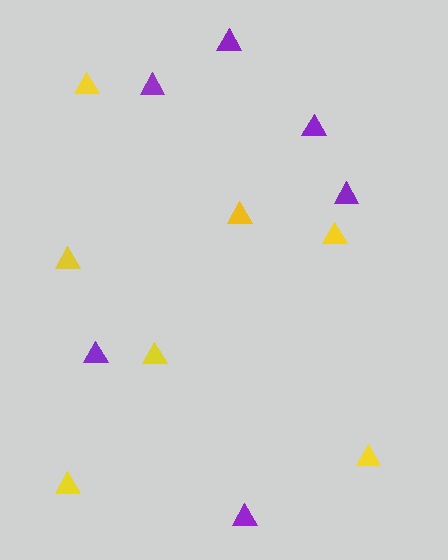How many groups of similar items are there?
There are 2 groups: one group of yellow triangles (7) and one group of purple triangles (6).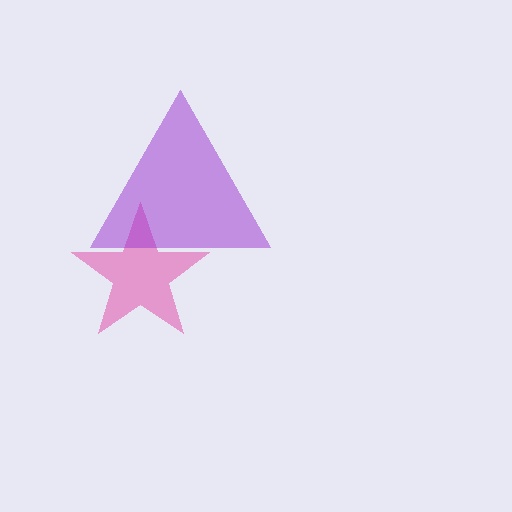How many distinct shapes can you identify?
There are 2 distinct shapes: a pink star, a purple triangle.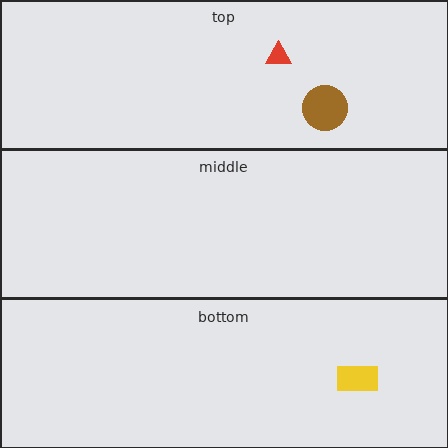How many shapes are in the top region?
2.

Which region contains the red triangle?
The top region.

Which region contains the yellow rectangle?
The bottom region.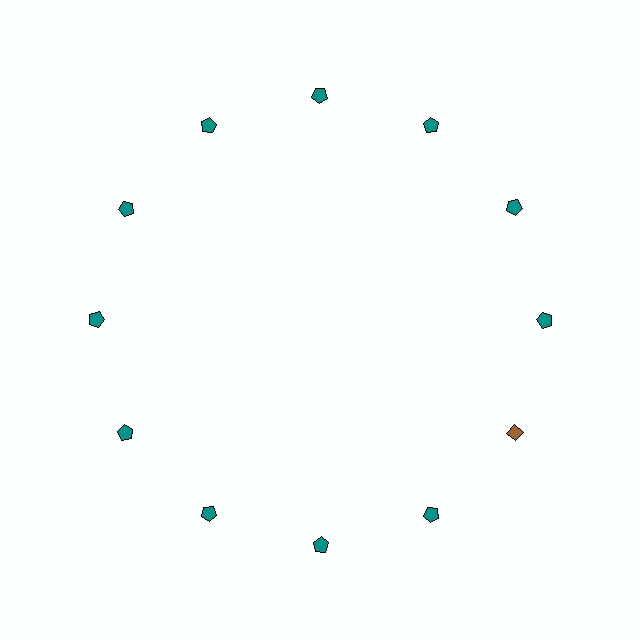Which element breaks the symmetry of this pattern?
The brown diamond at roughly the 4 o'clock position breaks the symmetry. All other shapes are teal pentagons.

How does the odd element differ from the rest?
It differs in both color (brown instead of teal) and shape (diamond instead of pentagon).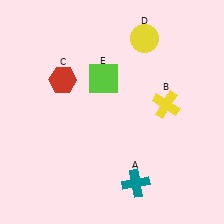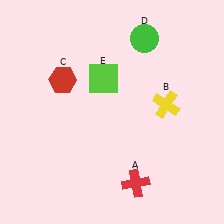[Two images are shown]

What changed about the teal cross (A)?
In Image 1, A is teal. In Image 2, it changed to red.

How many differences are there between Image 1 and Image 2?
There are 2 differences between the two images.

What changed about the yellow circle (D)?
In Image 1, D is yellow. In Image 2, it changed to green.